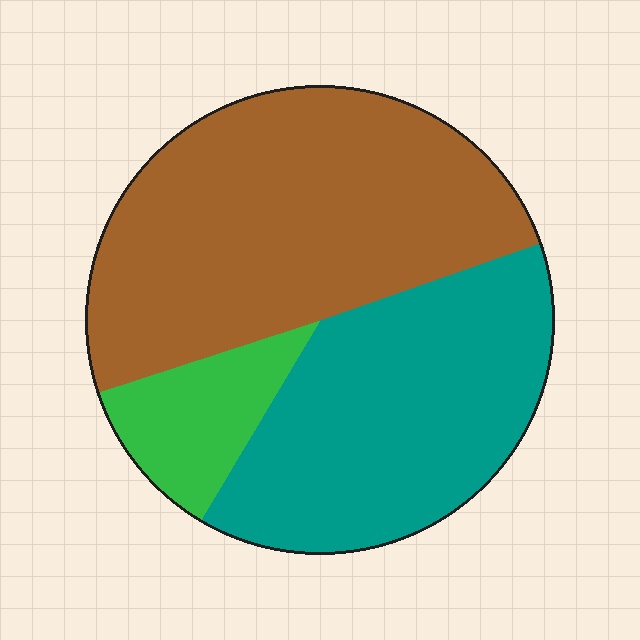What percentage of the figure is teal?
Teal covers around 40% of the figure.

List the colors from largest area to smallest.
From largest to smallest: brown, teal, green.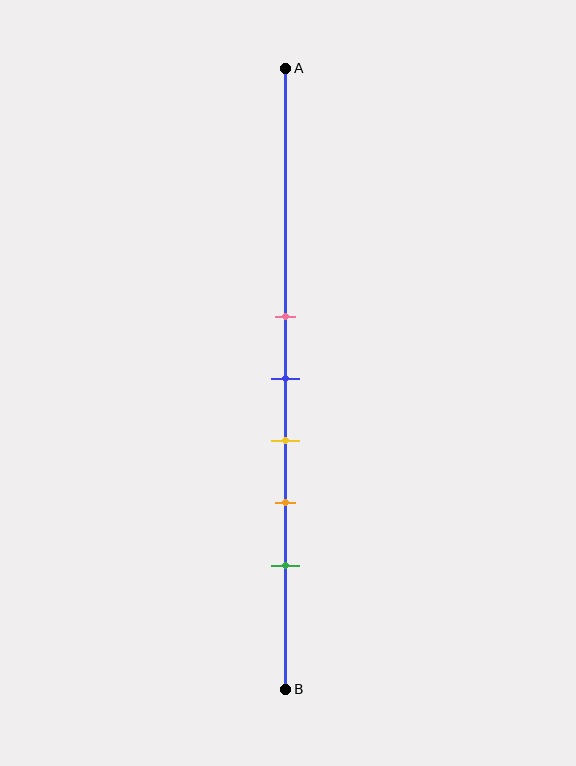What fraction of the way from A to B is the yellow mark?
The yellow mark is approximately 60% (0.6) of the way from A to B.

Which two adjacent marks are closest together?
The pink and blue marks are the closest adjacent pair.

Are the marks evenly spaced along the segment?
Yes, the marks are approximately evenly spaced.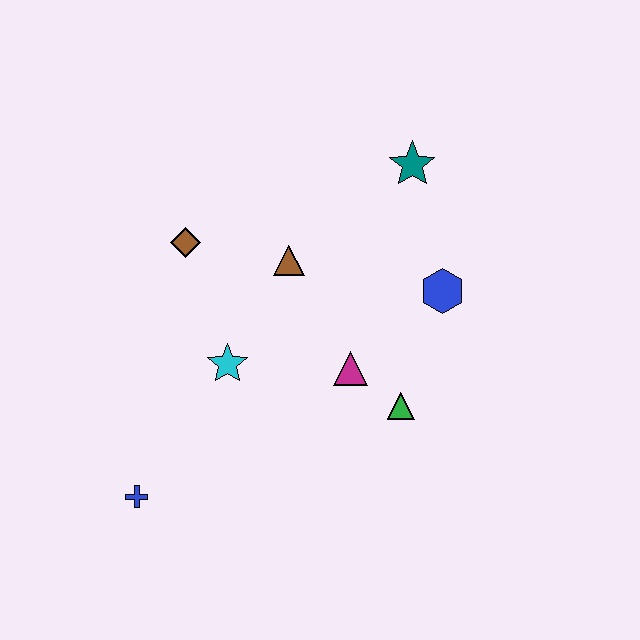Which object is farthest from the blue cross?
The teal star is farthest from the blue cross.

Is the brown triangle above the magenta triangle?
Yes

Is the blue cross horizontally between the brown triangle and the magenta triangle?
No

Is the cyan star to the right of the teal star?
No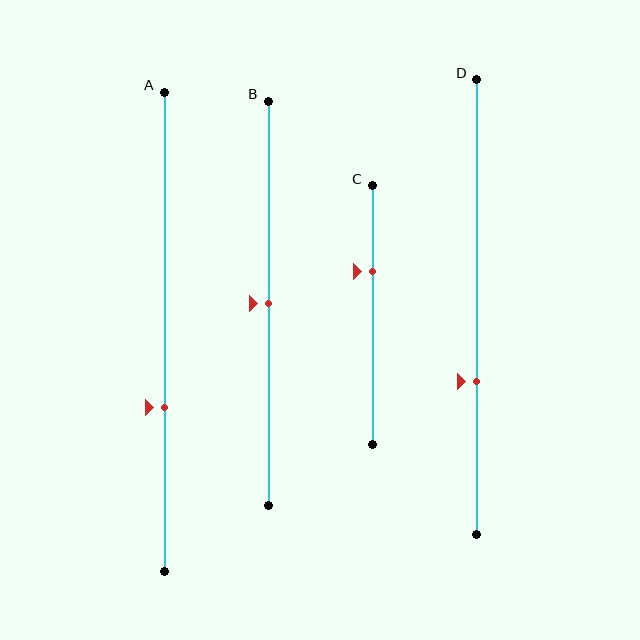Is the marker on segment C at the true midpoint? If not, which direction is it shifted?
No, the marker on segment C is shifted upward by about 17% of the segment length.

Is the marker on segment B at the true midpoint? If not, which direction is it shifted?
Yes, the marker on segment B is at the true midpoint.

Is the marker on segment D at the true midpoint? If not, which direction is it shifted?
No, the marker on segment D is shifted downward by about 16% of the segment length.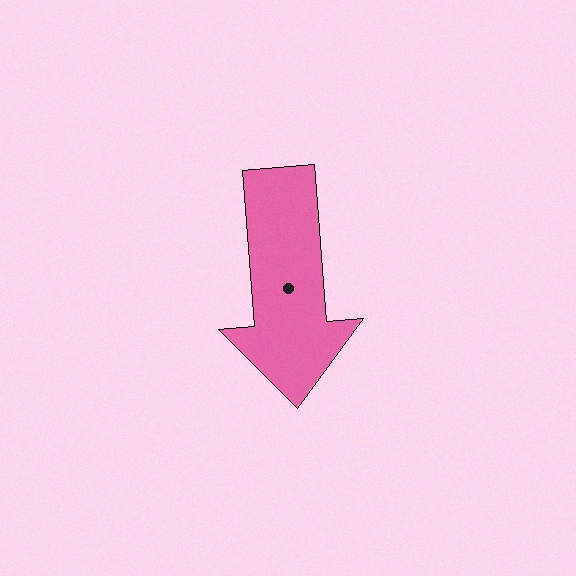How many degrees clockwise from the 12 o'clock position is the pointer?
Approximately 176 degrees.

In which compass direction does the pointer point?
South.